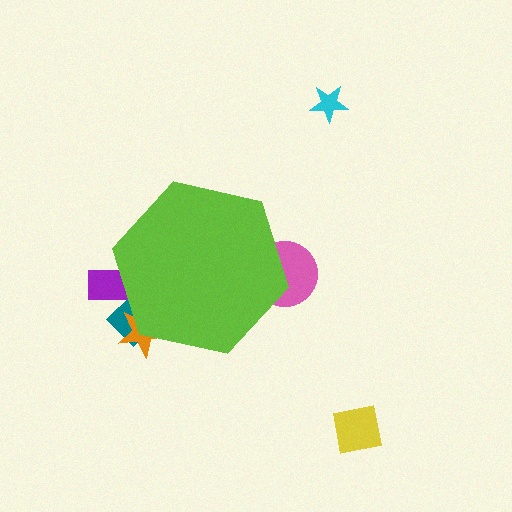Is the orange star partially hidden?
Yes, the orange star is partially hidden behind the lime hexagon.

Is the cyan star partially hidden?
No, the cyan star is fully visible.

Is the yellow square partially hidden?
No, the yellow square is fully visible.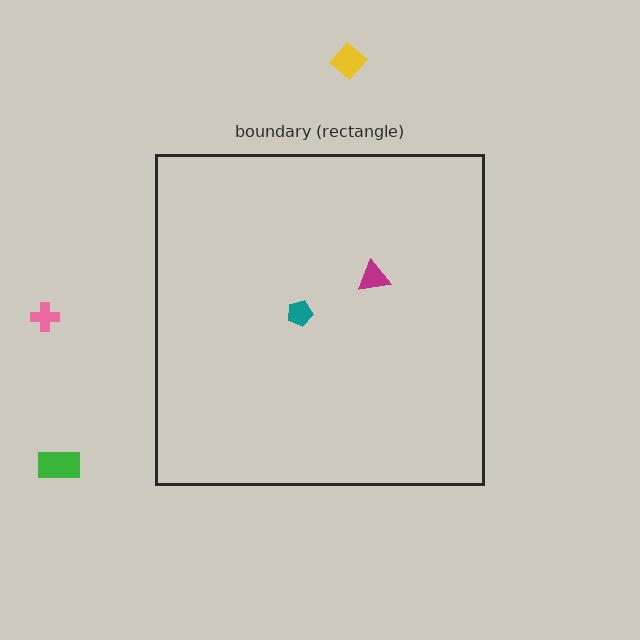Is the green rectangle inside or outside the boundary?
Outside.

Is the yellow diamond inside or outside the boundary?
Outside.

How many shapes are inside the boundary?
2 inside, 3 outside.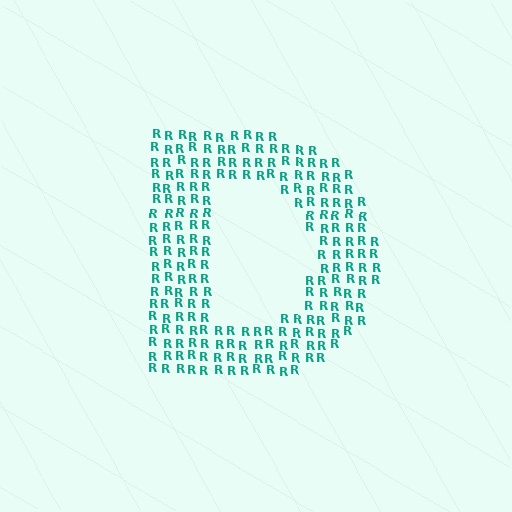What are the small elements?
The small elements are letter R's.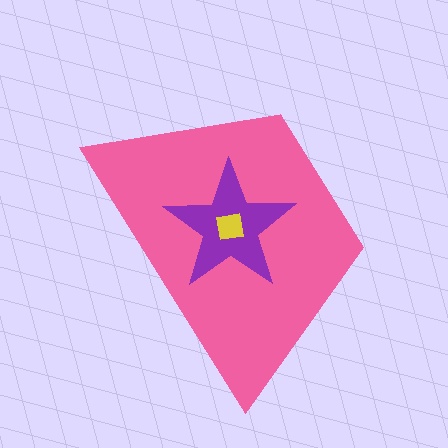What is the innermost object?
The yellow square.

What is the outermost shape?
The pink trapezoid.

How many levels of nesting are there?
3.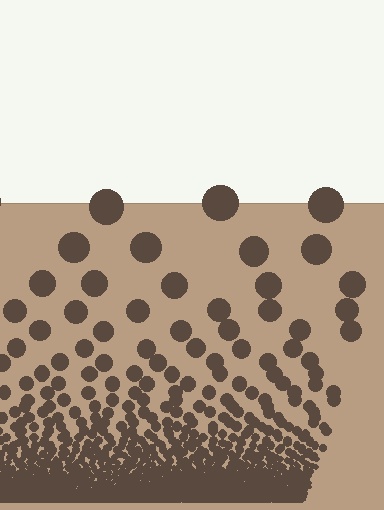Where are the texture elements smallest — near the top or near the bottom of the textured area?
Near the bottom.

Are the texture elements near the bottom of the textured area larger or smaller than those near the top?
Smaller. The gradient is inverted — elements near the bottom are smaller and denser.